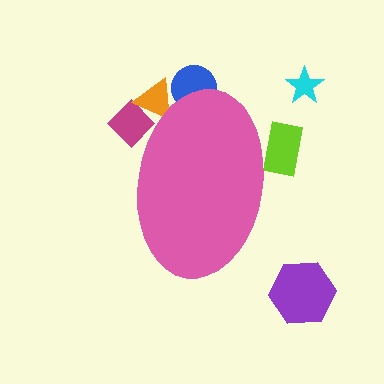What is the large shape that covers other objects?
A pink ellipse.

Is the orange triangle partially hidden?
Yes, the orange triangle is partially hidden behind the pink ellipse.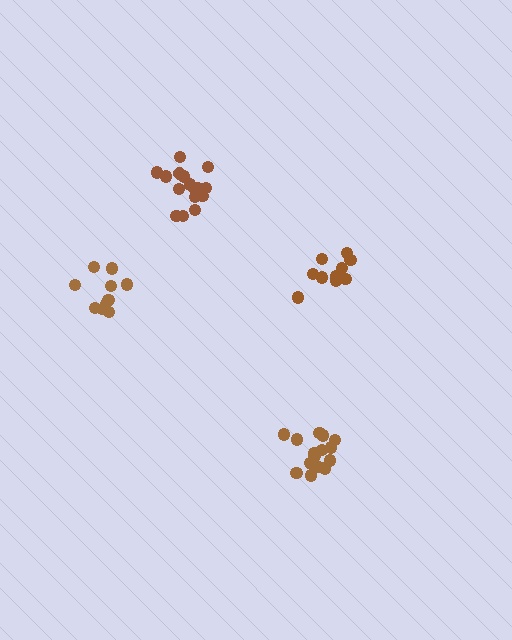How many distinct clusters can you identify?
There are 4 distinct clusters.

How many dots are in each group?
Group 1: 12 dots, Group 2: 16 dots, Group 3: 16 dots, Group 4: 10 dots (54 total).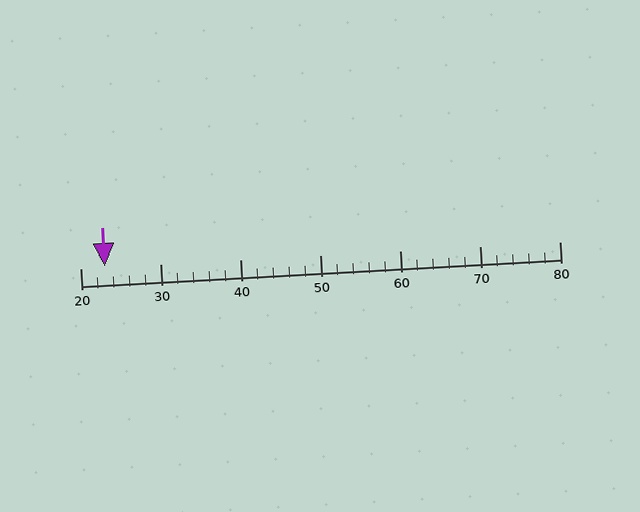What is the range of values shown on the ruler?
The ruler shows values from 20 to 80.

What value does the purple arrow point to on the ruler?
The purple arrow points to approximately 23.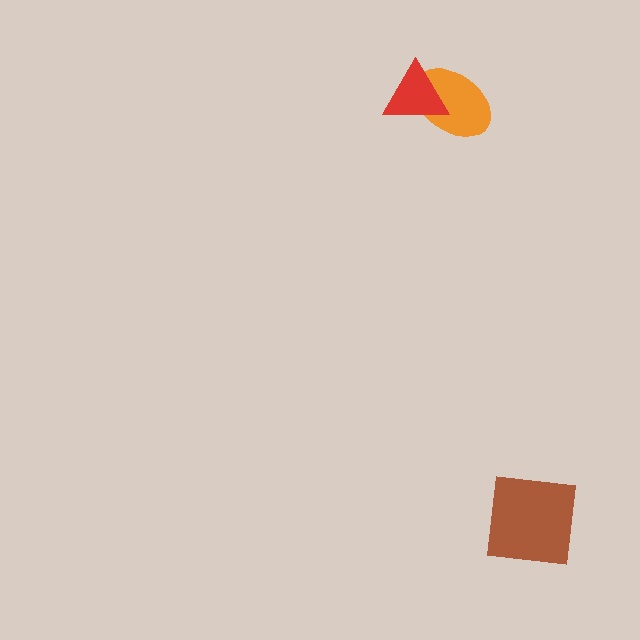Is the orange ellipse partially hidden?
Yes, it is partially covered by another shape.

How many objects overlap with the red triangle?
1 object overlaps with the red triangle.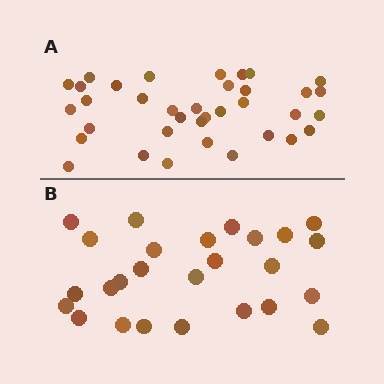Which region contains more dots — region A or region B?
Region A (the top region) has more dots.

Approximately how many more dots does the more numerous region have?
Region A has roughly 10 or so more dots than region B.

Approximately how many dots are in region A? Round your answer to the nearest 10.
About 40 dots. (The exact count is 36, which rounds to 40.)